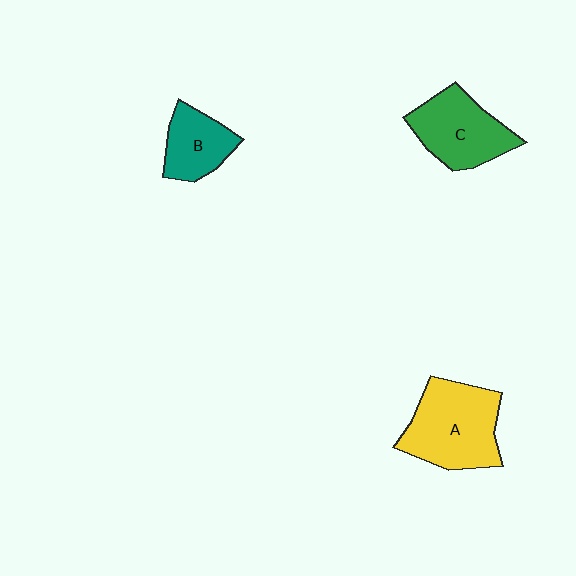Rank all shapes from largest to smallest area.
From largest to smallest: A (yellow), C (green), B (teal).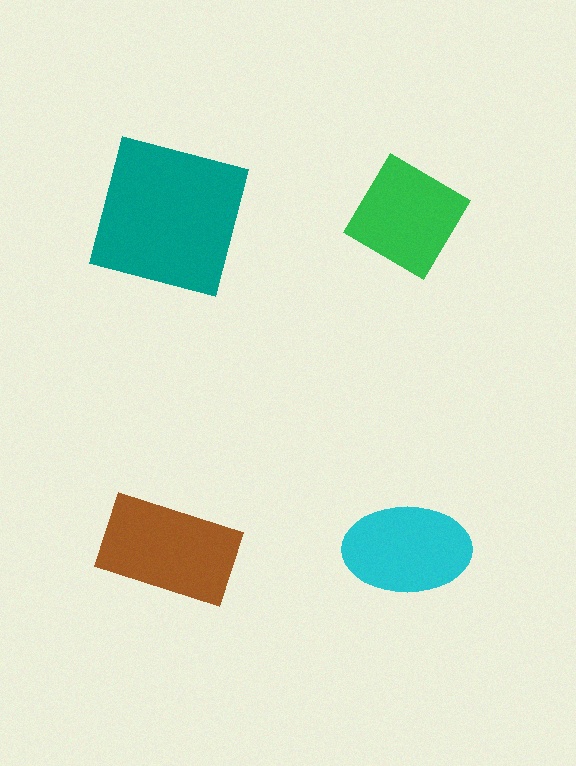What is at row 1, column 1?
A teal square.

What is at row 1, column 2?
A green diamond.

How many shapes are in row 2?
2 shapes.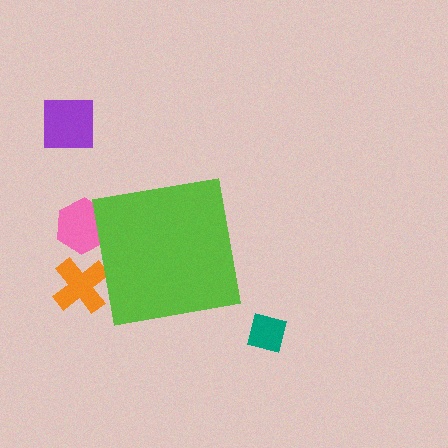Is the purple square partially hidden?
No, the purple square is fully visible.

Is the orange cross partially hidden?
Yes, the orange cross is partially hidden behind the lime square.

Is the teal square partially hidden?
No, the teal square is fully visible.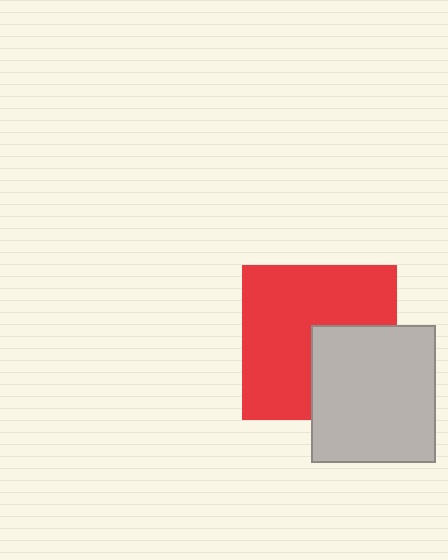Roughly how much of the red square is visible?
Most of it is visible (roughly 66%).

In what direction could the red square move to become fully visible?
The red square could move toward the upper-left. That would shift it out from behind the light gray rectangle entirely.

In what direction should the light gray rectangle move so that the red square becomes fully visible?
The light gray rectangle should move toward the lower-right. That is the shortest direction to clear the overlap and leave the red square fully visible.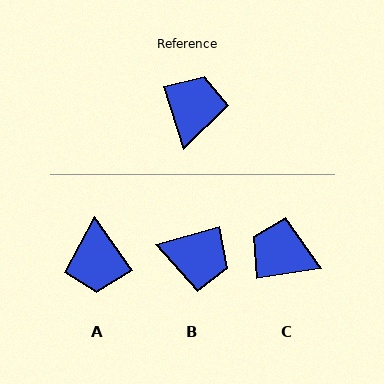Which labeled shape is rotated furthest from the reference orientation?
A, about 163 degrees away.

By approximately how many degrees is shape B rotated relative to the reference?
Approximately 93 degrees clockwise.